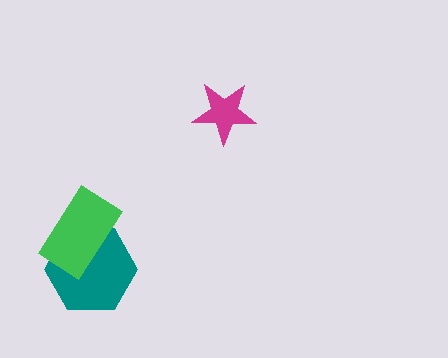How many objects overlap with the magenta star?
0 objects overlap with the magenta star.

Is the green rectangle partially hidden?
No, no other shape covers it.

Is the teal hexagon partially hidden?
Yes, it is partially covered by another shape.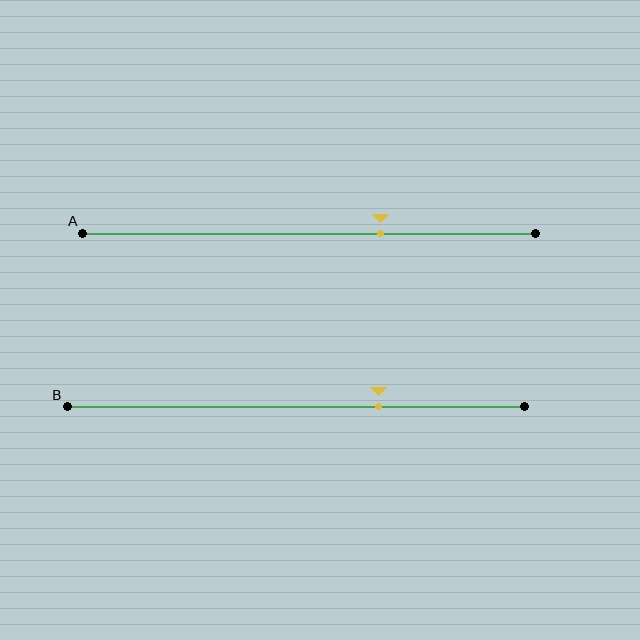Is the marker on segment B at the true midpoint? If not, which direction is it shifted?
No, the marker on segment B is shifted to the right by about 18% of the segment length.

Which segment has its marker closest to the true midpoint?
Segment A has its marker closest to the true midpoint.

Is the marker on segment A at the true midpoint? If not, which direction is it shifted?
No, the marker on segment A is shifted to the right by about 16% of the segment length.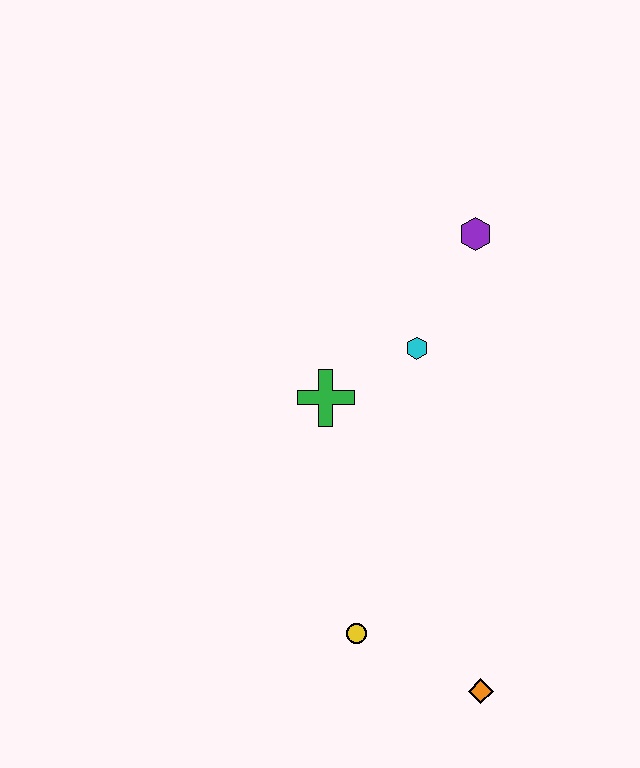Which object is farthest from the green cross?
The orange diamond is farthest from the green cross.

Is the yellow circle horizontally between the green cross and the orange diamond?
Yes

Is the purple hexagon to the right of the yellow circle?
Yes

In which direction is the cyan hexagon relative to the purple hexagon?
The cyan hexagon is below the purple hexagon.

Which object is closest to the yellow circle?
The orange diamond is closest to the yellow circle.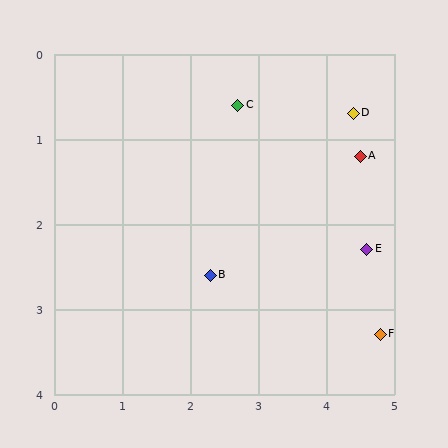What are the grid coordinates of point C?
Point C is at approximately (2.7, 0.6).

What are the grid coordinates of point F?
Point F is at approximately (4.8, 3.3).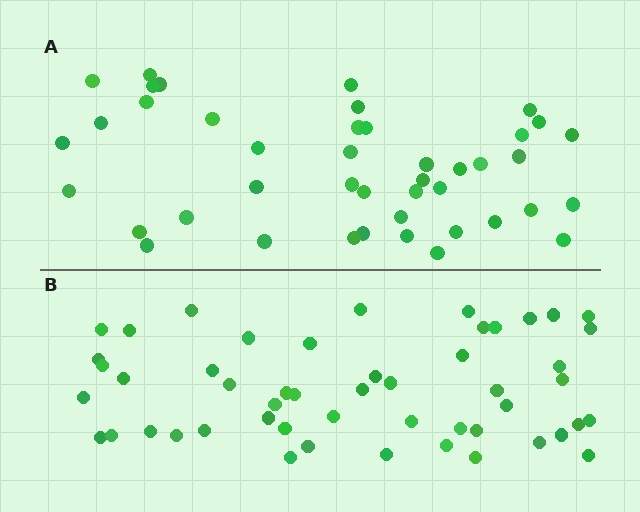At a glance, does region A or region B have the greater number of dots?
Region B (the bottom region) has more dots.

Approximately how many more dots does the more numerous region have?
Region B has roughly 8 or so more dots than region A.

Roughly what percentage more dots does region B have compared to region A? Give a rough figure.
About 20% more.